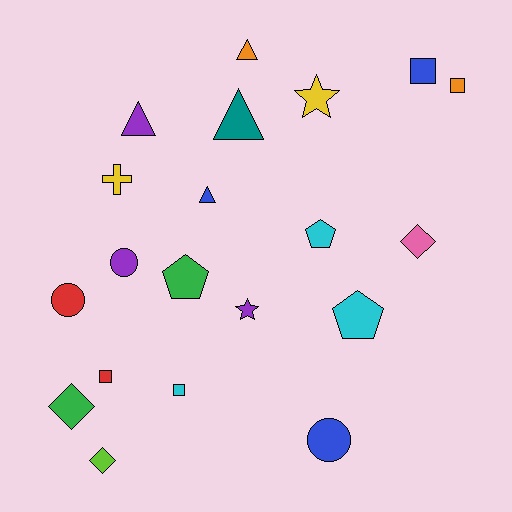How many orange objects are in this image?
There are 2 orange objects.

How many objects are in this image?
There are 20 objects.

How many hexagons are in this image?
There are no hexagons.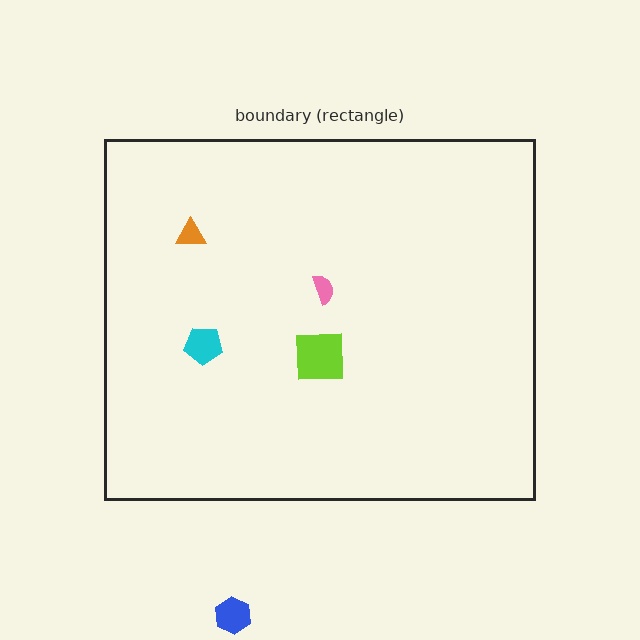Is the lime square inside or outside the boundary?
Inside.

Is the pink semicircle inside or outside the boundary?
Inside.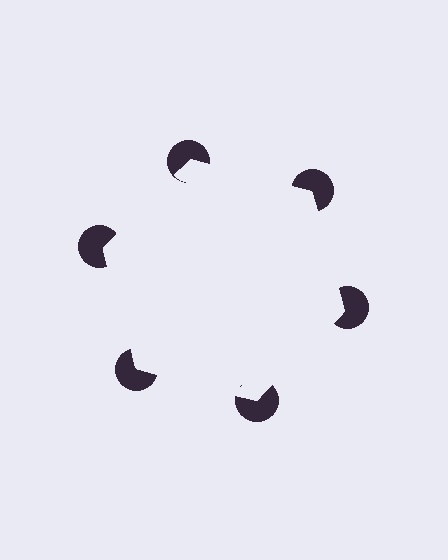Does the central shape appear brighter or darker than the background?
It typically appears slightly brighter than the background, even though no actual brightness change is drawn.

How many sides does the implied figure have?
6 sides.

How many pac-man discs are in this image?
There are 6 — one at each vertex of the illusory hexagon.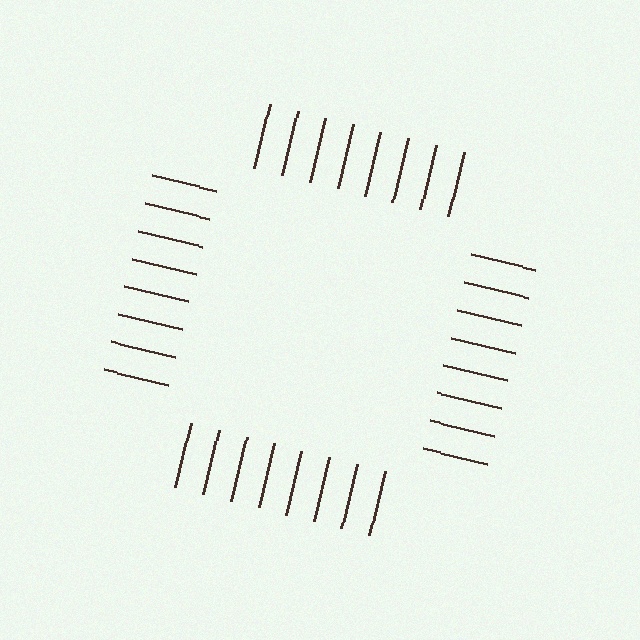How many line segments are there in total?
32 — 8 along each of the 4 edges.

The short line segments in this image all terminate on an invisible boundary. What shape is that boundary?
An illusory square — the line segments terminate on its edges but no continuous stroke is drawn.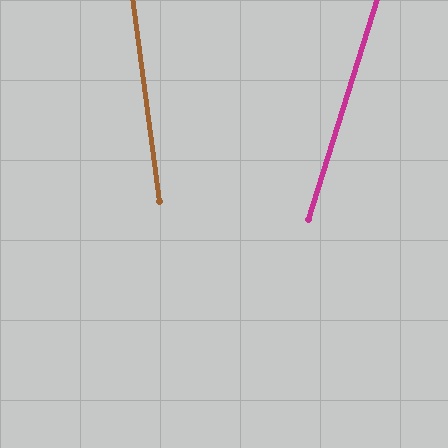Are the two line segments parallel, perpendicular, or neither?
Neither parallel nor perpendicular — they differ by about 25°.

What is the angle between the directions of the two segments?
Approximately 25 degrees.